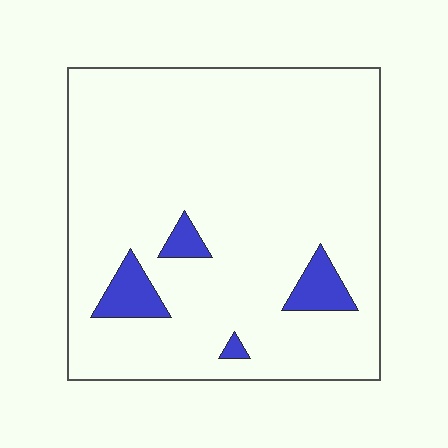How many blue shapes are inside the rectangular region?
4.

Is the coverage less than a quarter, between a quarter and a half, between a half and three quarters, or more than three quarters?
Less than a quarter.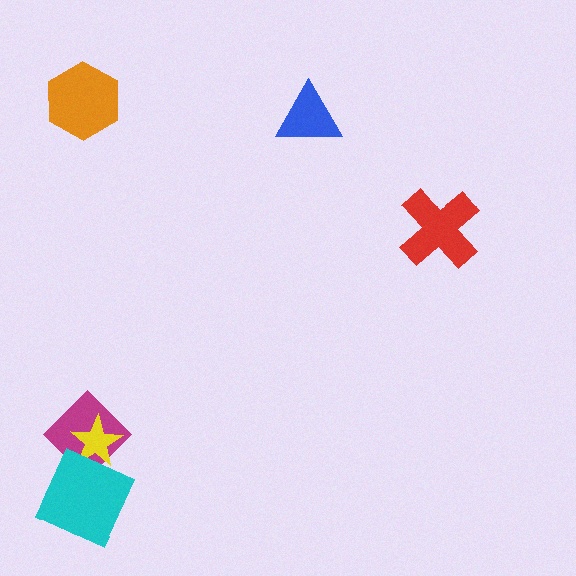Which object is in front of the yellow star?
The cyan square is in front of the yellow star.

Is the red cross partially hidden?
No, no other shape covers it.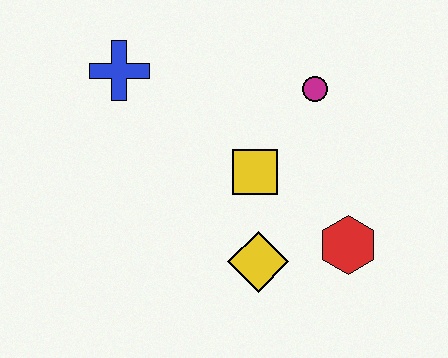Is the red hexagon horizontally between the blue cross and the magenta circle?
No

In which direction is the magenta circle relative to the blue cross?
The magenta circle is to the right of the blue cross.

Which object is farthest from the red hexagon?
The blue cross is farthest from the red hexagon.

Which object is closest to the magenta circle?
The yellow square is closest to the magenta circle.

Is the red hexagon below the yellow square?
Yes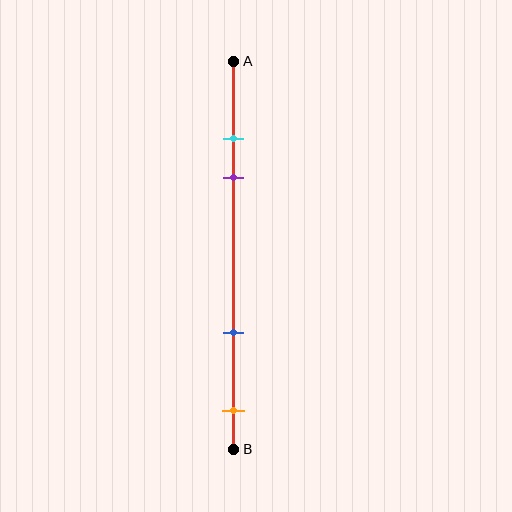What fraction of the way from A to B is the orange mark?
The orange mark is approximately 90% (0.9) of the way from A to B.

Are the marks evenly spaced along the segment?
No, the marks are not evenly spaced.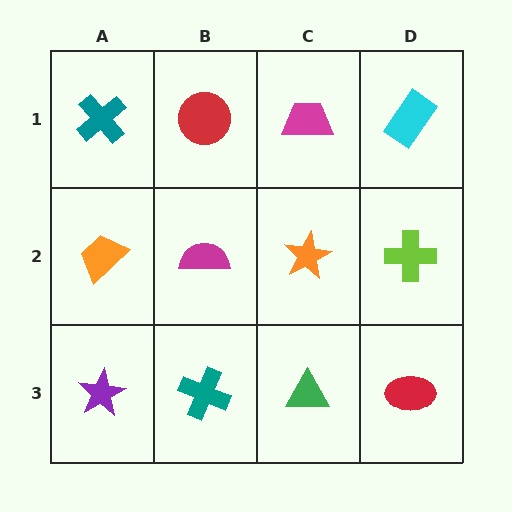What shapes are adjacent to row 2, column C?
A magenta trapezoid (row 1, column C), a green triangle (row 3, column C), a magenta semicircle (row 2, column B), a lime cross (row 2, column D).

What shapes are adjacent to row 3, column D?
A lime cross (row 2, column D), a green triangle (row 3, column C).